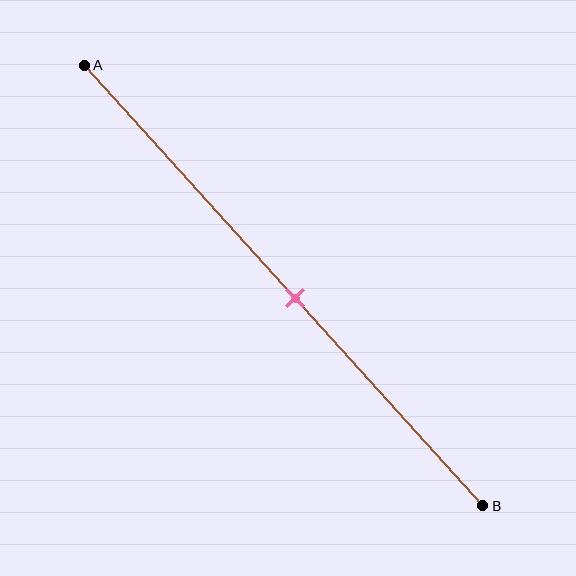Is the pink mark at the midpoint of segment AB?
Yes, the mark is approximately at the midpoint.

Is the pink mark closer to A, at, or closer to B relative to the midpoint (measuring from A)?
The pink mark is approximately at the midpoint of segment AB.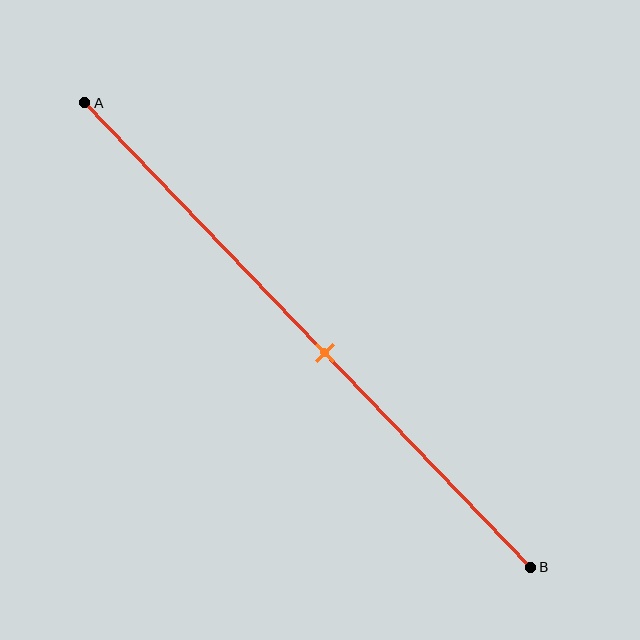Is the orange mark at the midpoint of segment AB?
No, the mark is at about 55% from A, not at the 50% midpoint.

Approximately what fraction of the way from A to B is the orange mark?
The orange mark is approximately 55% of the way from A to B.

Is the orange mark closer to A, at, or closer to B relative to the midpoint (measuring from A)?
The orange mark is closer to point B than the midpoint of segment AB.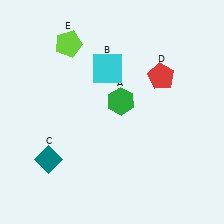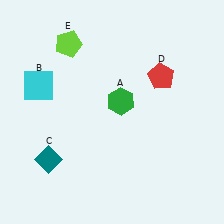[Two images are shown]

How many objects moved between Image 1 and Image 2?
1 object moved between the two images.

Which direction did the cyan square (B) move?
The cyan square (B) moved left.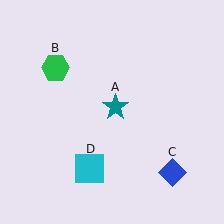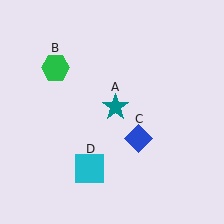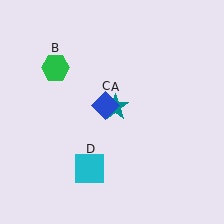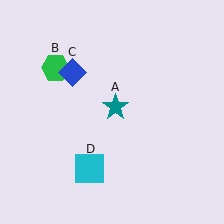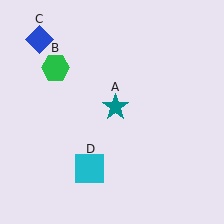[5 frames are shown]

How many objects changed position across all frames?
1 object changed position: blue diamond (object C).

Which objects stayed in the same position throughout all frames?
Teal star (object A) and green hexagon (object B) and cyan square (object D) remained stationary.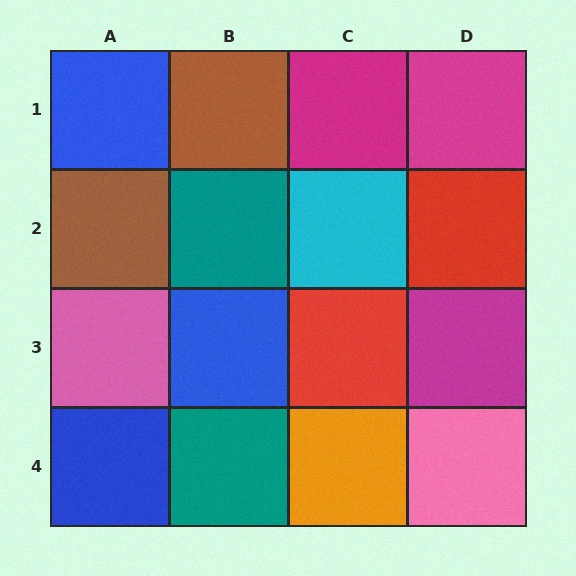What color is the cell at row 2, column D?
Red.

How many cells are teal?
2 cells are teal.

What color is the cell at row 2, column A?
Brown.